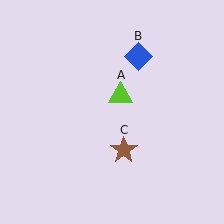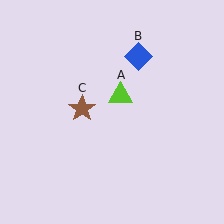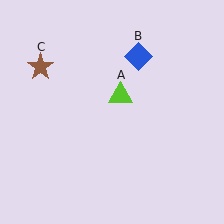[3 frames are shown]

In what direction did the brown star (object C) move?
The brown star (object C) moved up and to the left.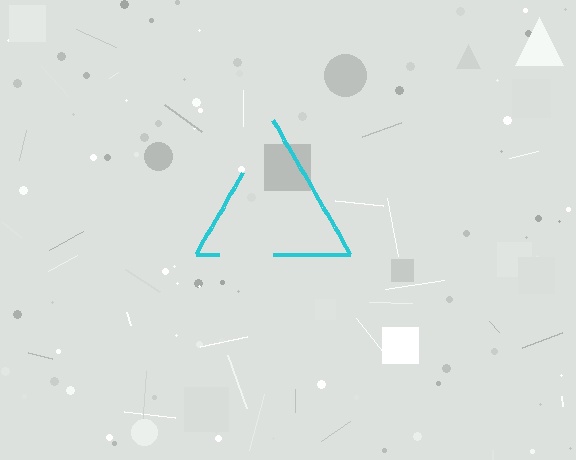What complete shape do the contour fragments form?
The contour fragments form a triangle.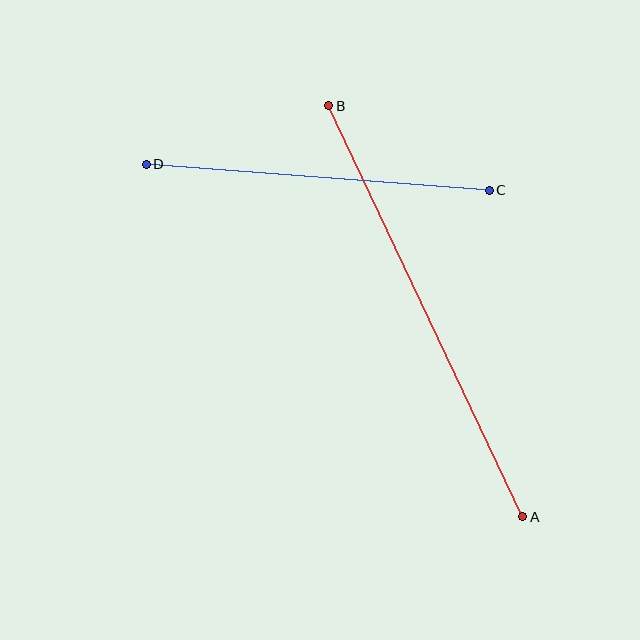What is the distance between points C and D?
The distance is approximately 344 pixels.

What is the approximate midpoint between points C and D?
The midpoint is at approximately (318, 177) pixels.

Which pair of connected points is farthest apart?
Points A and B are farthest apart.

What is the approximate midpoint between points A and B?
The midpoint is at approximately (426, 311) pixels.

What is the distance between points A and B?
The distance is approximately 455 pixels.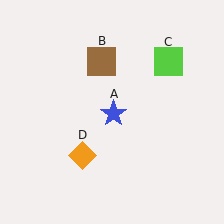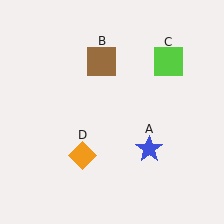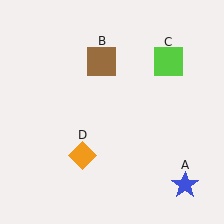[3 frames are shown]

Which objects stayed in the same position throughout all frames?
Brown square (object B) and lime square (object C) and orange diamond (object D) remained stationary.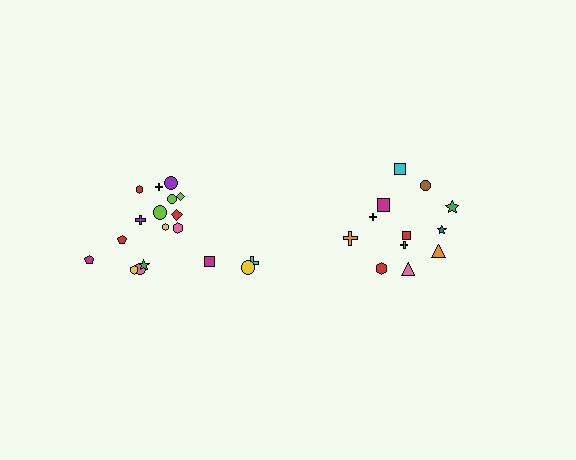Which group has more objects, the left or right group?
The left group.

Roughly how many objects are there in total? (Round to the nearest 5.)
Roughly 30 objects in total.